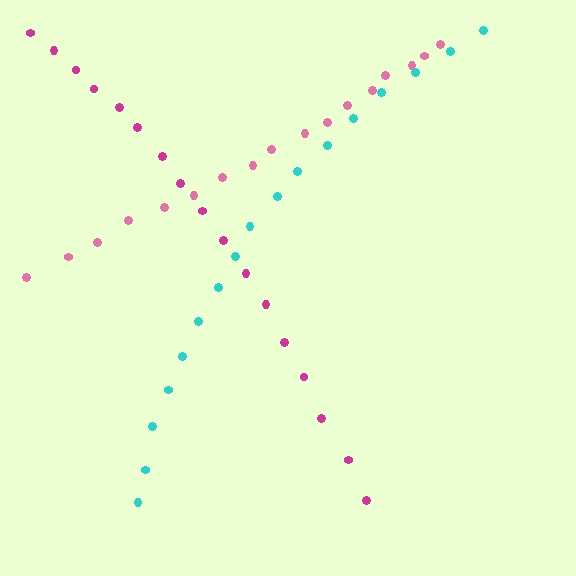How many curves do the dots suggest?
There are 3 distinct paths.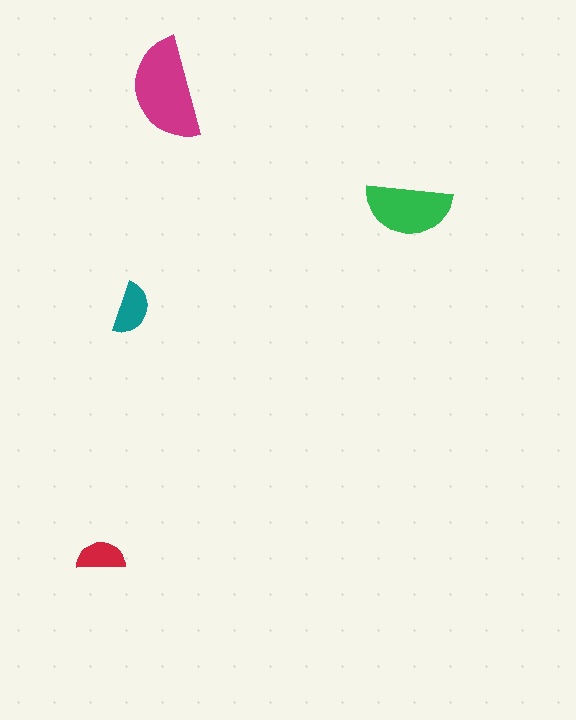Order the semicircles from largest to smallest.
the magenta one, the green one, the teal one, the red one.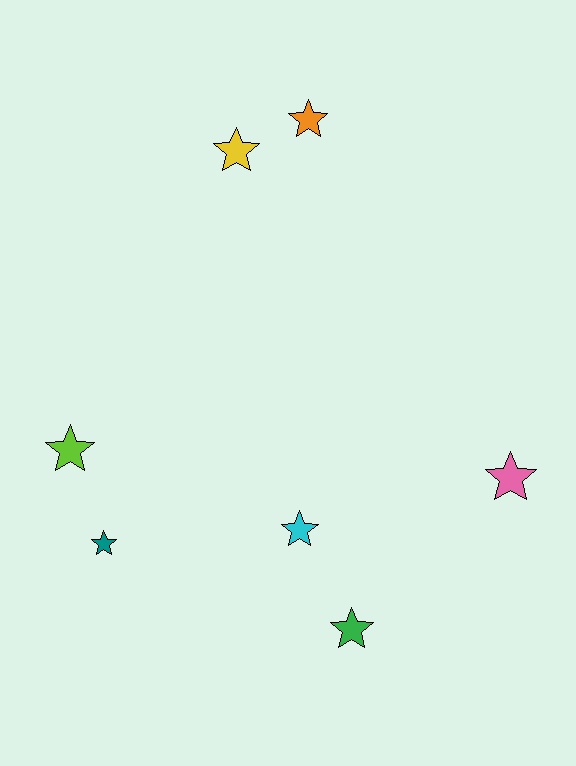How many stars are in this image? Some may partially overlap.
There are 7 stars.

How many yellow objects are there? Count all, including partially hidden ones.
There is 1 yellow object.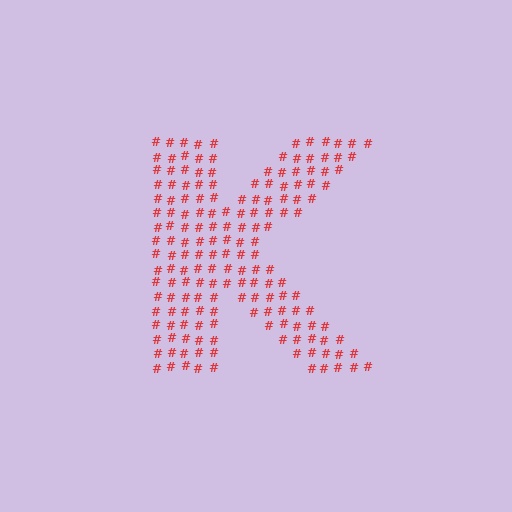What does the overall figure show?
The overall figure shows the letter K.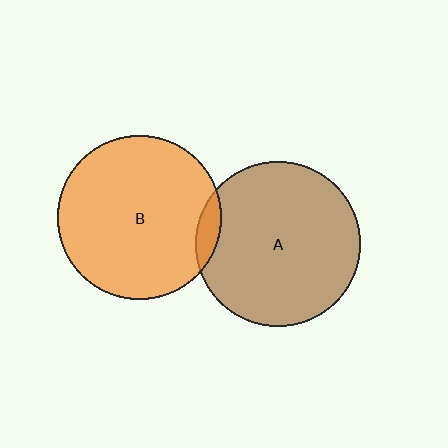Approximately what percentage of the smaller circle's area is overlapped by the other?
Approximately 5%.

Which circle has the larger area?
Circle A (brown).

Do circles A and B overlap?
Yes.